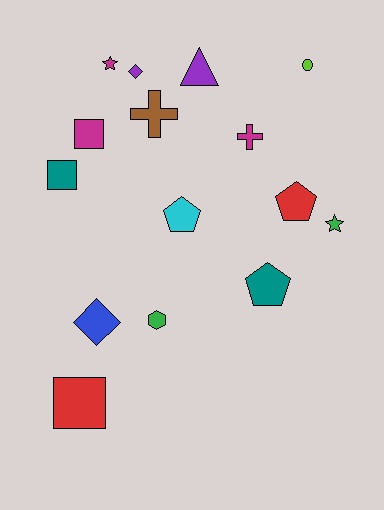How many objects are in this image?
There are 15 objects.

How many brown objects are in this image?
There is 1 brown object.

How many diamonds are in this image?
There are 2 diamonds.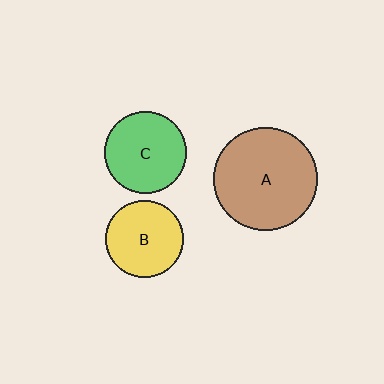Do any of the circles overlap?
No, none of the circles overlap.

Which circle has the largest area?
Circle A (brown).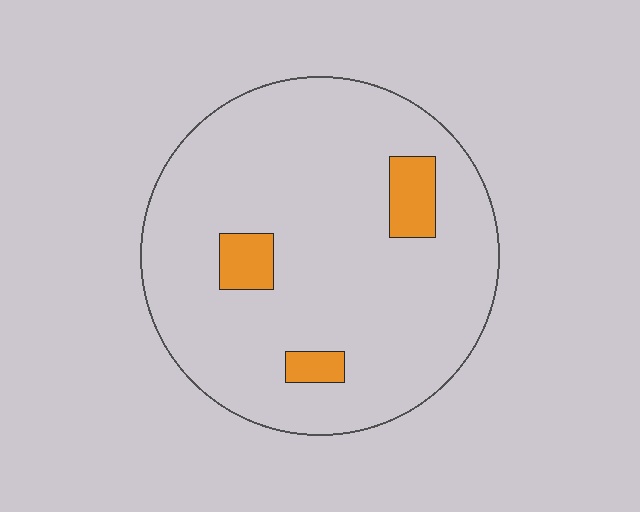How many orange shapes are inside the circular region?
3.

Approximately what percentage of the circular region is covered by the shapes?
Approximately 10%.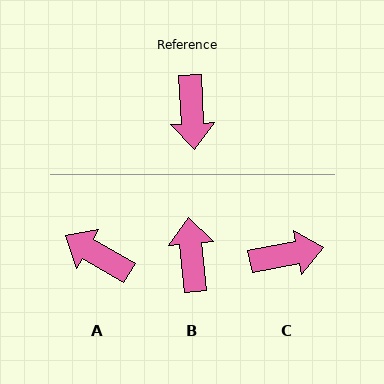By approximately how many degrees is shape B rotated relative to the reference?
Approximately 177 degrees clockwise.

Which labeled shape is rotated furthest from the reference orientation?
B, about 177 degrees away.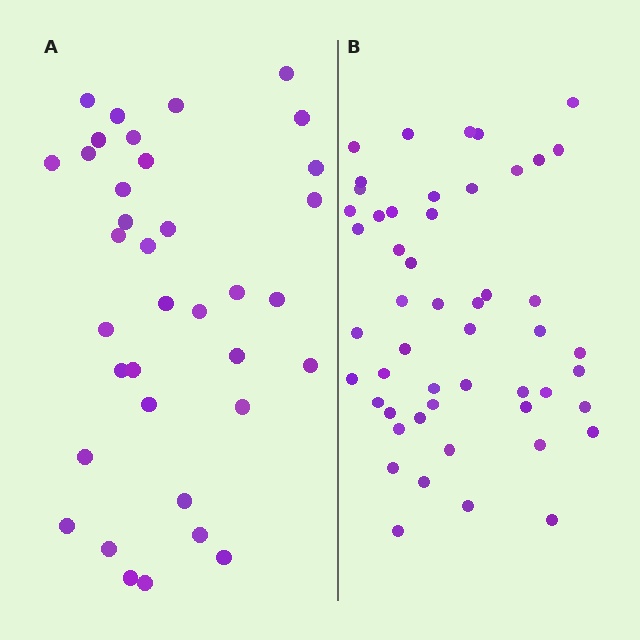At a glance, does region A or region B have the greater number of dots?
Region B (the right region) has more dots.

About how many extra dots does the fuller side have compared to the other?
Region B has approximately 15 more dots than region A.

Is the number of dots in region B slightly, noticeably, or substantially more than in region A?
Region B has noticeably more, but not dramatically so. The ratio is roughly 1.4 to 1.